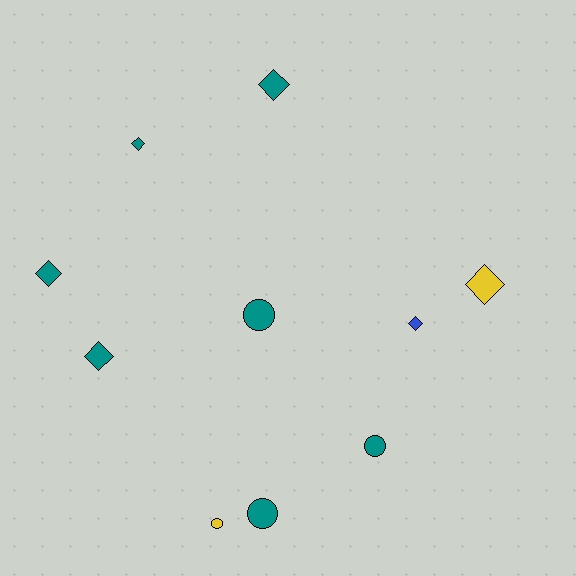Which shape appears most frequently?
Diamond, with 6 objects.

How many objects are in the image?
There are 10 objects.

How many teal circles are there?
There are 3 teal circles.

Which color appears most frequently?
Teal, with 7 objects.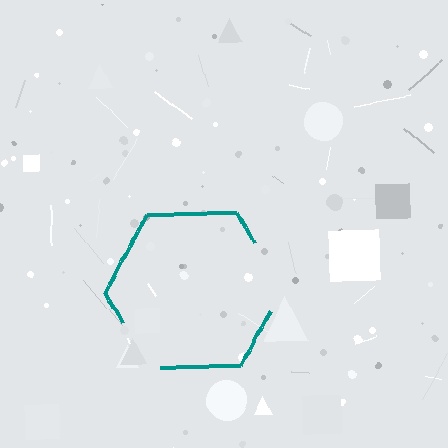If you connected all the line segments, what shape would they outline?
They would outline a hexagon.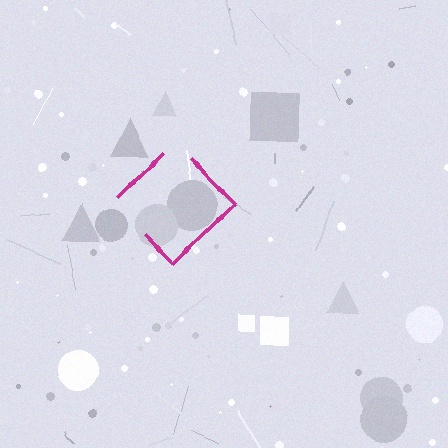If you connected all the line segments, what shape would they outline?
They would outline a diamond.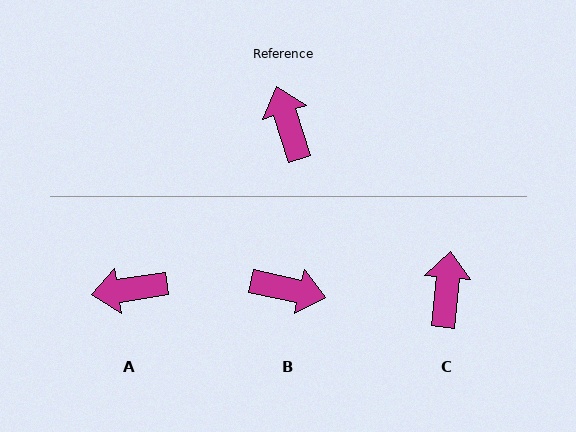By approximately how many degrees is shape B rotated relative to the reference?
Approximately 120 degrees clockwise.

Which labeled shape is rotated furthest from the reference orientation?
B, about 120 degrees away.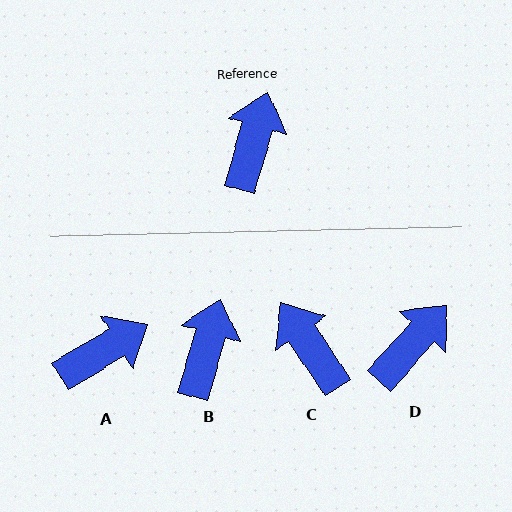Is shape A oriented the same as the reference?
No, it is off by about 43 degrees.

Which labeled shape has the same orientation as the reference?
B.